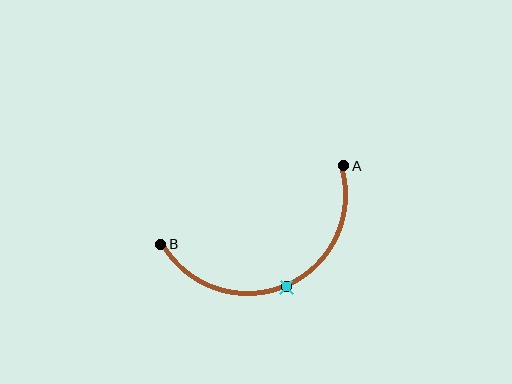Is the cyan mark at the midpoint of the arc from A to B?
Yes. The cyan mark lies on the arc at equal arc-length from both A and B — it is the arc midpoint.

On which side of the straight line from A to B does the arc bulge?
The arc bulges below the straight line connecting A and B.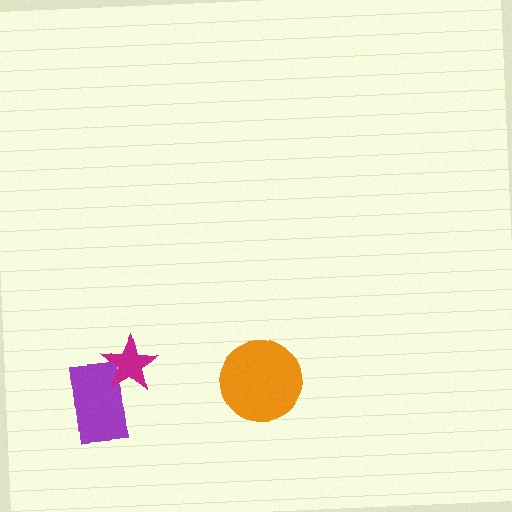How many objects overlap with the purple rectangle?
1 object overlaps with the purple rectangle.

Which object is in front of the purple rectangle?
The magenta star is in front of the purple rectangle.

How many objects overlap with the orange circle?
0 objects overlap with the orange circle.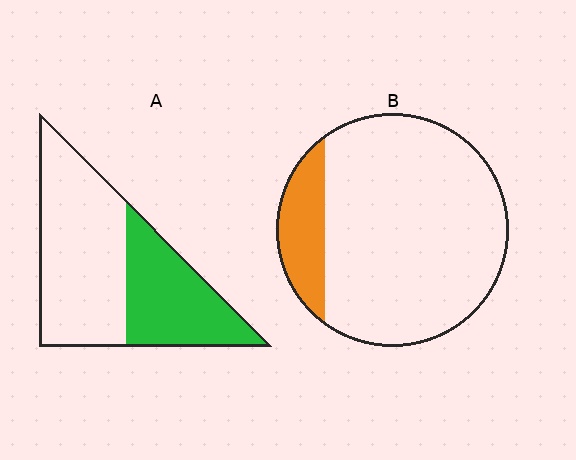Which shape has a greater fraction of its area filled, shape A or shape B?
Shape A.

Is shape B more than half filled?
No.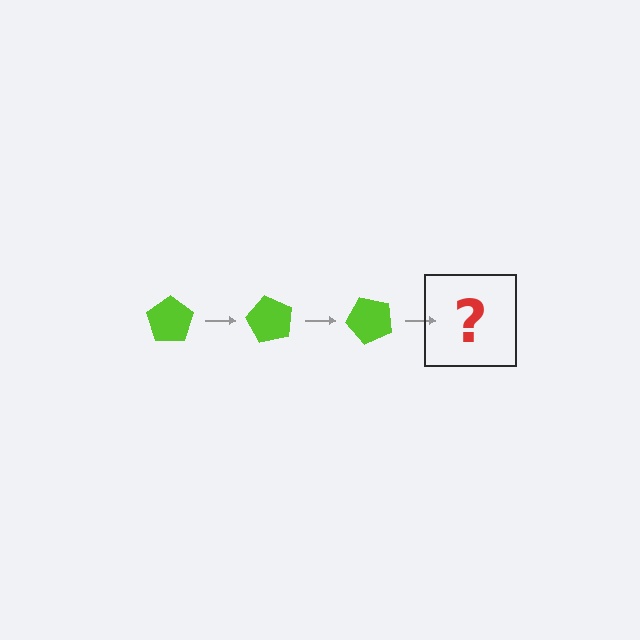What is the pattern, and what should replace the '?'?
The pattern is that the pentagon rotates 60 degrees each step. The '?' should be a lime pentagon rotated 180 degrees.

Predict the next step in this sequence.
The next step is a lime pentagon rotated 180 degrees.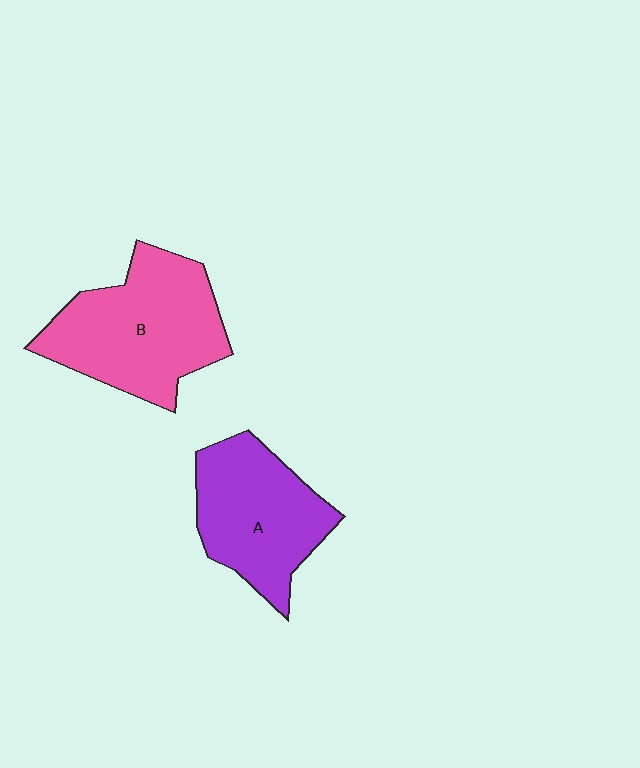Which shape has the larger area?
Shape B (pink).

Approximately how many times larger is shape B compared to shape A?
Approximately 1.2 times.